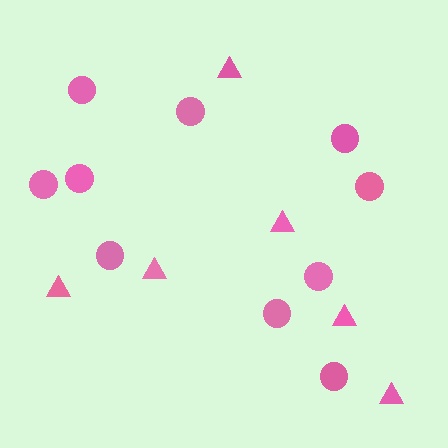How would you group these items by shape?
There are 2 groups: one group of circles (10) and one group of triangles (6).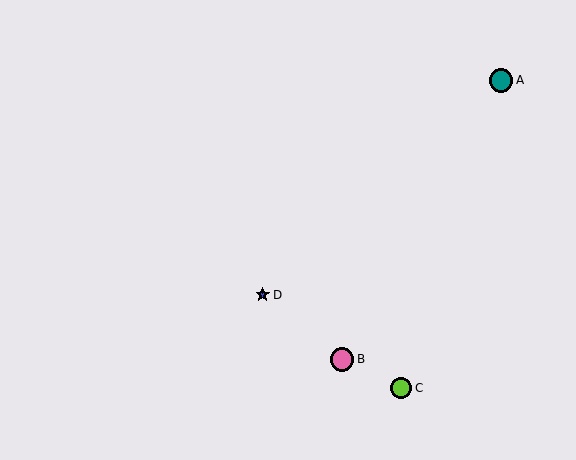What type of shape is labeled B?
Shape B is a pink circle.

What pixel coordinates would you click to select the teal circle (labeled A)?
Click at (501, 80) to select the teal circle A.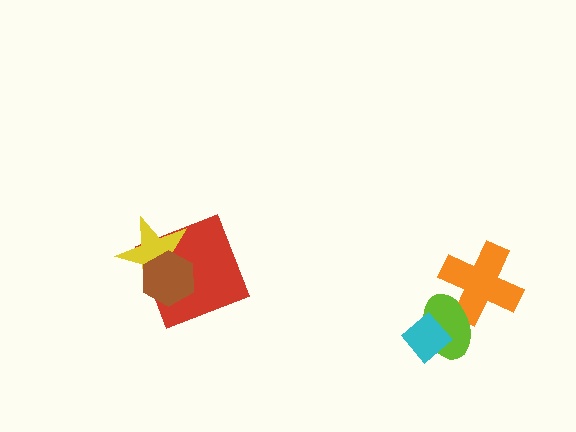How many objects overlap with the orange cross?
1 object overlaps with the orange cross.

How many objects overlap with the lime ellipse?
2 objects overlap with the lime ellipse.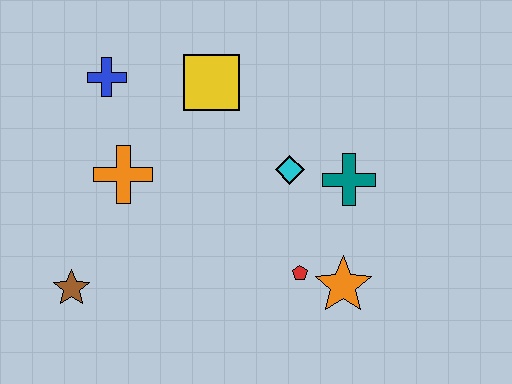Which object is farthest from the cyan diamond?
The brown star is farthest from the cyan diamond.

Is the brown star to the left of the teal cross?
Yes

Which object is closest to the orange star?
The red pentagon is closest to the orange star.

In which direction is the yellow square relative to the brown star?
The yellow square is above the brown star.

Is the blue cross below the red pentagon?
No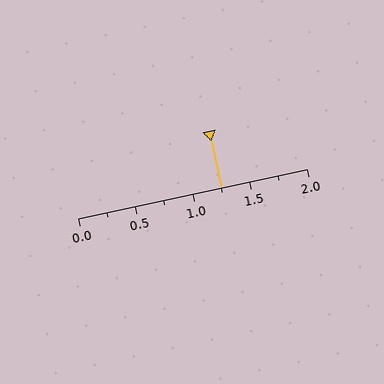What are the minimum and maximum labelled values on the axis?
The axis runs from 0.0 to 2.0.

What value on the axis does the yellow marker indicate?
The marker indicates approximately 1.25.